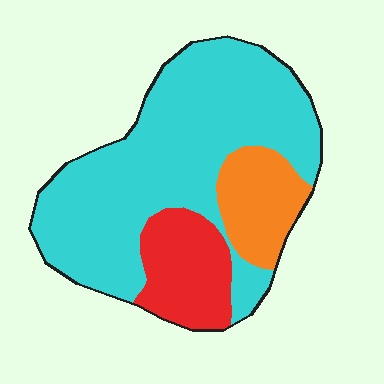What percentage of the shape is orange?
Orange covers 15% of the shape.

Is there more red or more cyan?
Cyan.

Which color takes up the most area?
Cyan, at roughly 70%.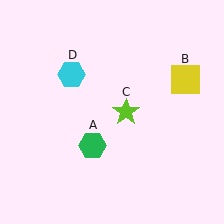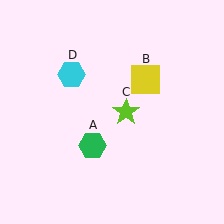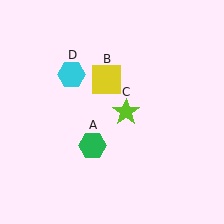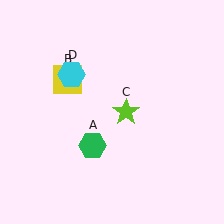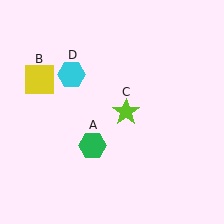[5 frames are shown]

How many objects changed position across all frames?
1 object changed position: yellow square (object B).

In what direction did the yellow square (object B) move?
The yellow square (object B) moved left.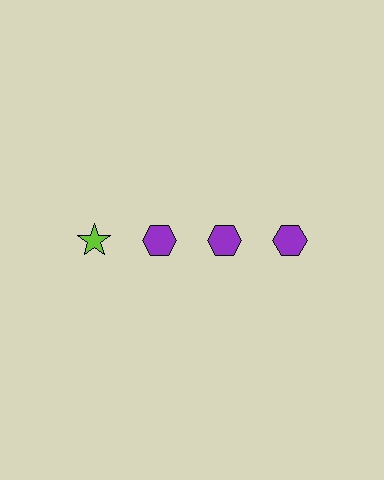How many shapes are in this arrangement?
There are 4 shapes arranged in a grid pattern.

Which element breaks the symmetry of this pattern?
The lime star in the top row, leftmost column breaks the symmetry. All other shapes are purple hexagons.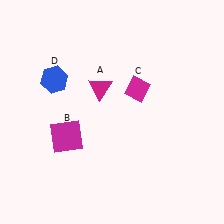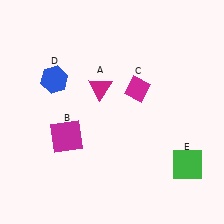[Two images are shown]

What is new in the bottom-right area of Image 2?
A green square (E) was added in the bottom-right area of Image 2.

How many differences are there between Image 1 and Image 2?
There is 1 difference between the two images.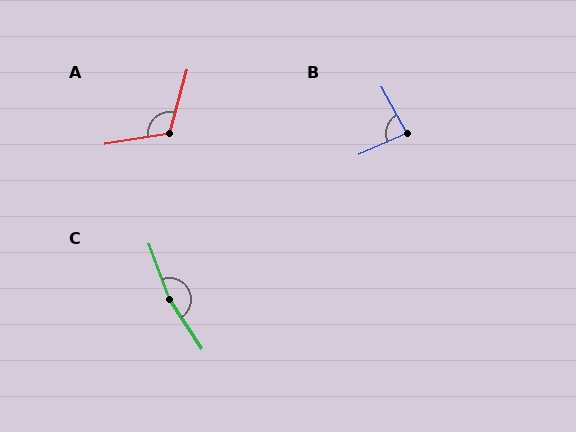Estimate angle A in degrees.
Approximately 115 degrees.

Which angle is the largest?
C, at approximately 167 degrees.